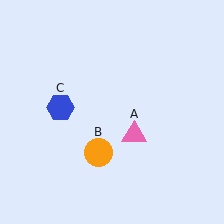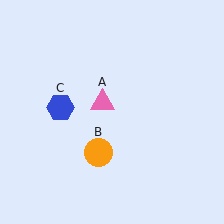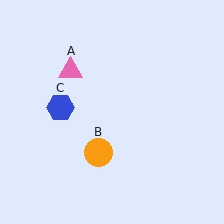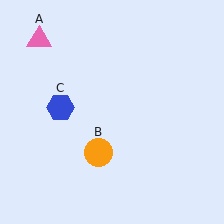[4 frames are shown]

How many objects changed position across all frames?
1 object changed position: pink triangle (object A).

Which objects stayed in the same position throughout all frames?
Orange circle (object B) and blue hexagon (object C) remained stationary.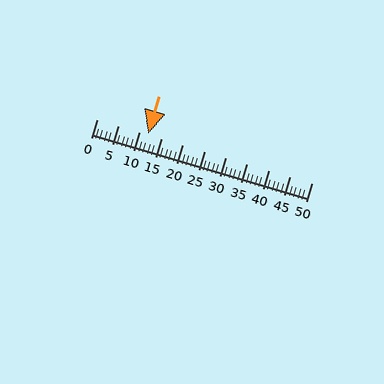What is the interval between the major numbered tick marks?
The major tick marks are spaced 5 units apart.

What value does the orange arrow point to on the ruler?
The orange arrow points to approximately 12.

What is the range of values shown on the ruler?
The ruler shows values from 0 to 50.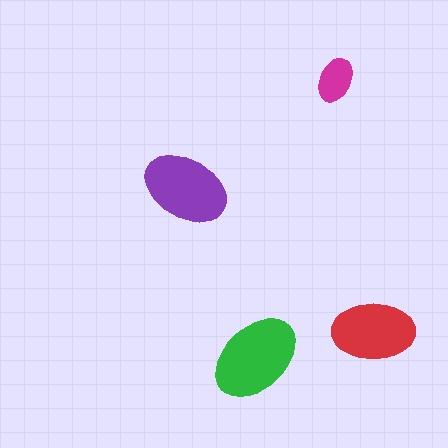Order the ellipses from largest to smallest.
the green one, the purple one, the red one, the magenta one.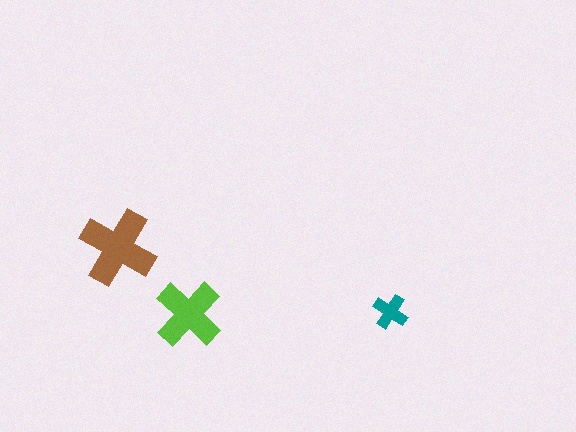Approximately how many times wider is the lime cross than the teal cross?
About 2 times wider.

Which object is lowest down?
The lime cross is bottommost.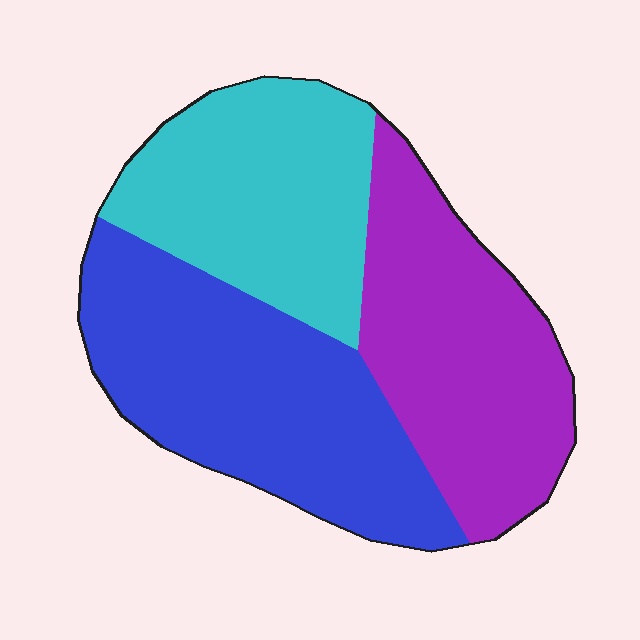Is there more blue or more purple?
Blue.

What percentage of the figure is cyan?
Cyan covers around 30% of the figure.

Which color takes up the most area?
Blue, at roughly 40%.